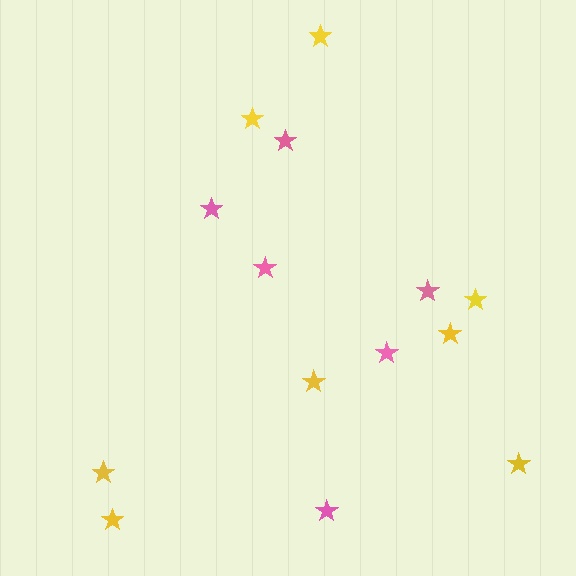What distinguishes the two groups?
There are 2 groups: one group of yellow stars (8) and one group of pink stars (6).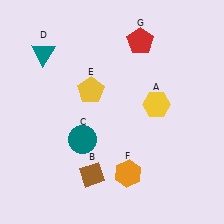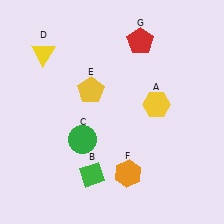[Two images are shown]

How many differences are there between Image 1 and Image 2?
There are 3 differences between the two images.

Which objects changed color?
B changed from brown to green. C changed from teal to green. D changed from teal to yellow.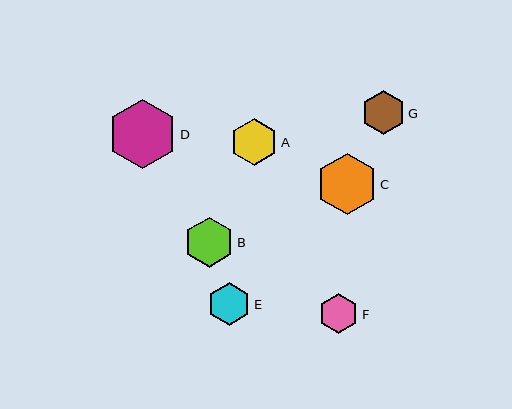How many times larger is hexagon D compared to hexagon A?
Hexagon D is approximately 1.5 times the size of hexagon A.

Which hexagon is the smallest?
Hexagon F is the smallest with a size of approximately 40 pixels.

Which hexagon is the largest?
Hexagon D is the largest with a size of approximately 69 pixels.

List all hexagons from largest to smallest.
From largest to smallest: D, C, B, A, G, E, F.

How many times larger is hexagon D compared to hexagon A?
Hexagon D is approximately 1.5 times the size of hexagon A.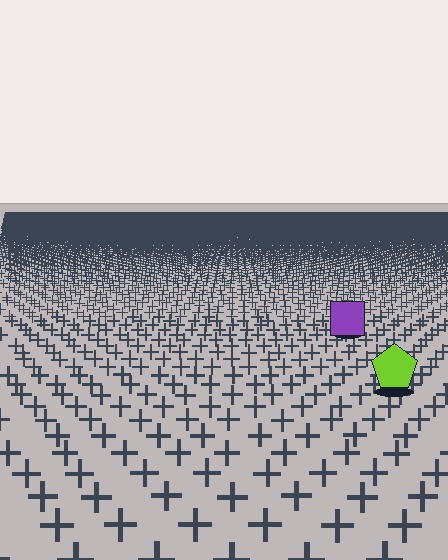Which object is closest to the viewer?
The lime pentagon is closest. The texture marks near it are larger and more spread out.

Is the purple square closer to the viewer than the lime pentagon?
No. The lime pentagon is closer — you can tell from the texture gradient: the ground texture is coarser near it.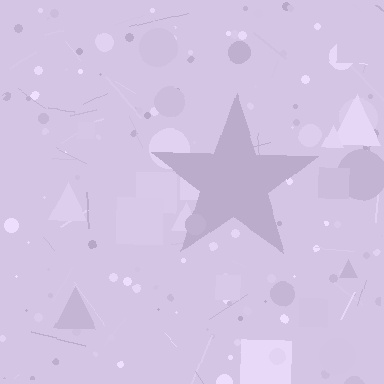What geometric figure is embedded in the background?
A star is embedded in the background.